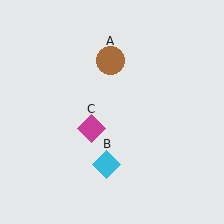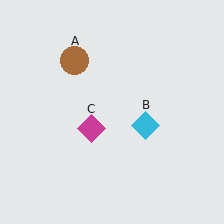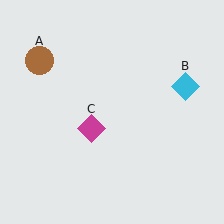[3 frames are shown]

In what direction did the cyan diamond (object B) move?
The cyan diamond (object B) moved up and to the right.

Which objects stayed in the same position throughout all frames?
Magenta diamond (object C) remained stationary.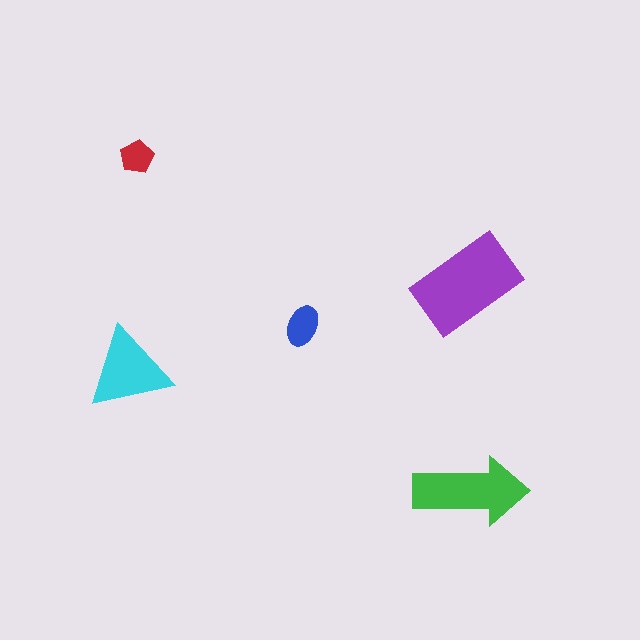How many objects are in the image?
There are 5 objects in the image.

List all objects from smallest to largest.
The red pentagon, the blue ellipse, the cyan triangle, the green arrow, the purple rectangle.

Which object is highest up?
The red pentagon is topmost.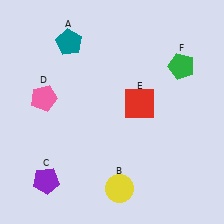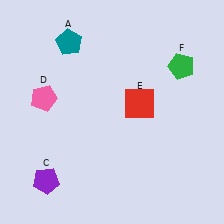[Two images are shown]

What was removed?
The yellow circle (B) was removed in Image 2.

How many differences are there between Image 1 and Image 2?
There is 1 difference between the two images.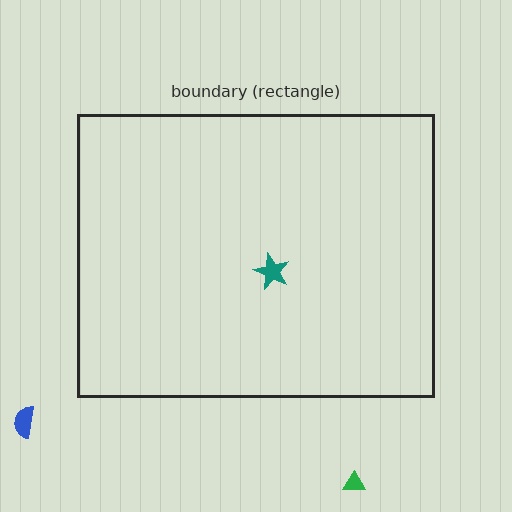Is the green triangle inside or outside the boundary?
Outside.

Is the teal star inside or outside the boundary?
Inside.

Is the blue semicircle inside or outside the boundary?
Outside.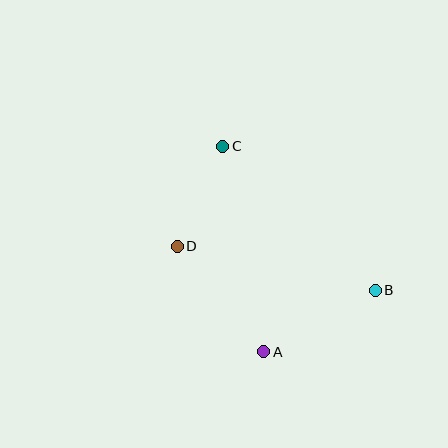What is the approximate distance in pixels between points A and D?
The distance between A and D is approximately 136 pixels.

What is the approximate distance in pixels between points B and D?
The distance between B and D is approximately 203 pixels.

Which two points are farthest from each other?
Points B and C are farthest from each other.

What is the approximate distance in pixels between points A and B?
The distance between A and B is approximately 127 pixels.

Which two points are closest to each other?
Points C and D are closest to each other.